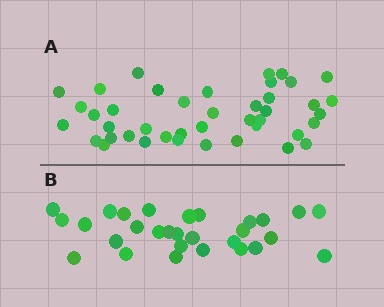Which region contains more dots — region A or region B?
Region A (the top region) has more dots.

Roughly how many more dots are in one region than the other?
Region A has approximately 15 more dots than region B.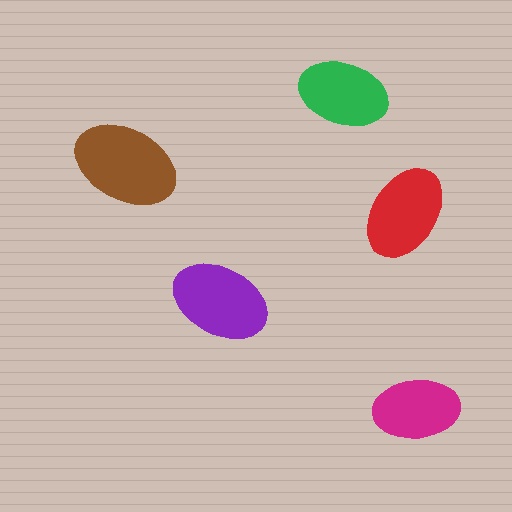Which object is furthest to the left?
The brown ellipse is leftmost.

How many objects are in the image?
There are 5 objects in the image.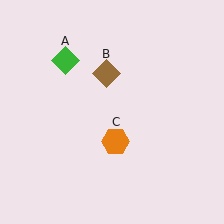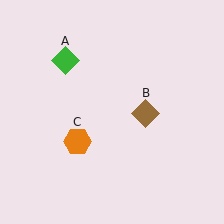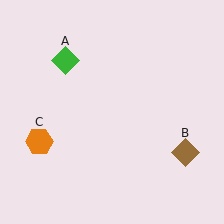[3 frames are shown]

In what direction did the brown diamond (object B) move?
The brown diamond (object B) moved down and to the right.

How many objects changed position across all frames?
2 objects changed position: brown diamond (object B), orange hexagon (object C).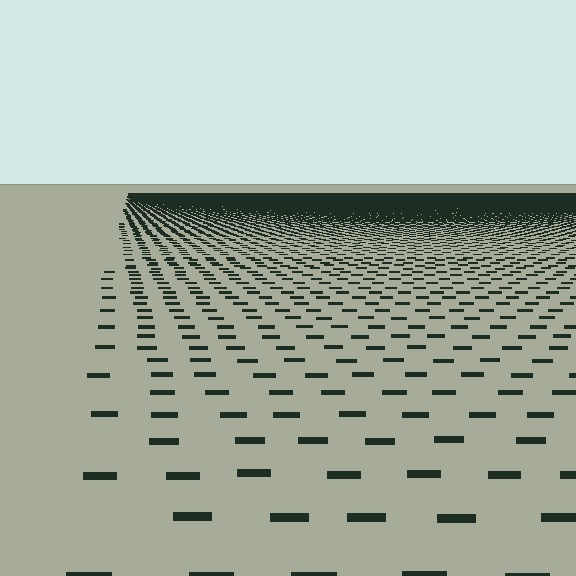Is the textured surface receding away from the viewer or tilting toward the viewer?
The surface is receding away from the viewer. Texture elements get smaller and denser toward the top.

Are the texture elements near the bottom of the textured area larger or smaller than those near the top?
Larger. Near the bottom, elements are closer to the viewer and appear at a bigger on-screen size.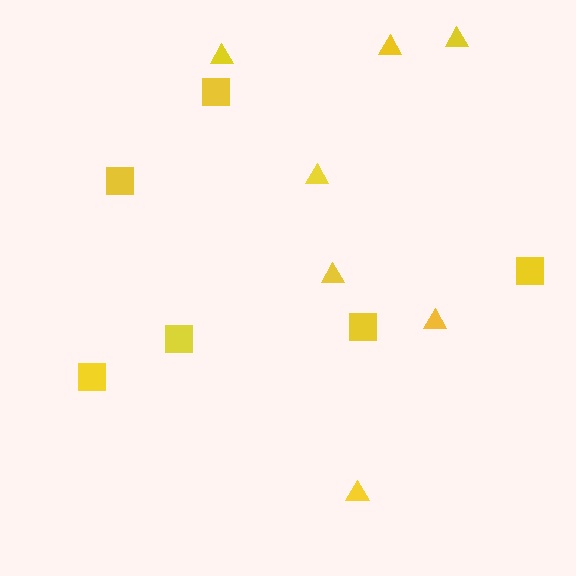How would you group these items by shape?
There are 2 groups: one group of triangles (7) and one group of squares (6).